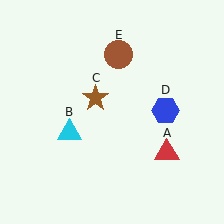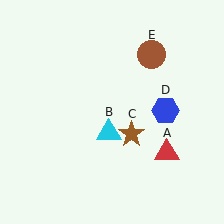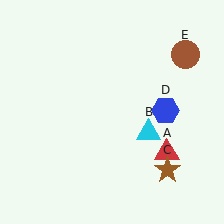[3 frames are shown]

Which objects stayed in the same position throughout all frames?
Red triangle (object A) and blue hexagon (object D) remained stationary.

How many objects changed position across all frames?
3 objects changed position: cyan triangle (object B), brown star (object C), brown circle (object E).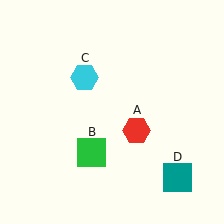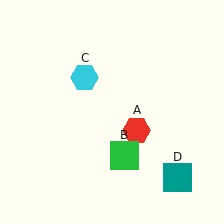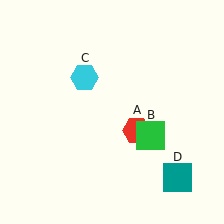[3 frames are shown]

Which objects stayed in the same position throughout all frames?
Red hexagon (object A) and cyan hexagon (object C) and teal square (object D) remained stationary.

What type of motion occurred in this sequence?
The green square (object B) rotated counterclockwise around the center of the scene.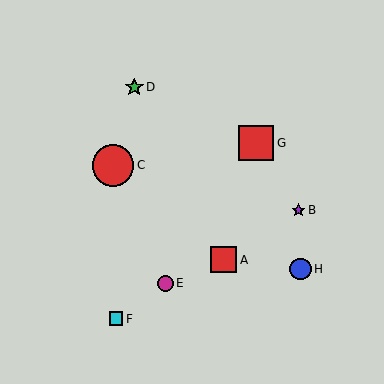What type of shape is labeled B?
Shape B is a purple star.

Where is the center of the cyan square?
The center of the cyan square is at (116, 319).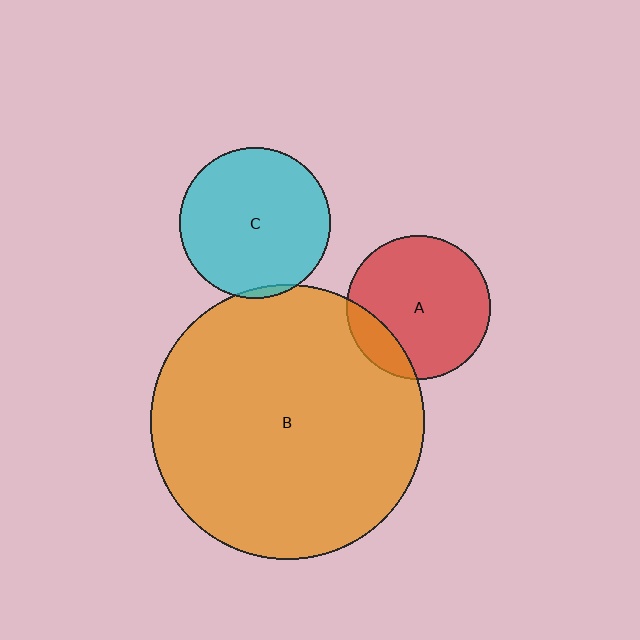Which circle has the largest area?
Circle B (orange).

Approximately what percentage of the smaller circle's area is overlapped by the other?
Approximately 5%.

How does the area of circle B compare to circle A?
Approximately 3.6 times.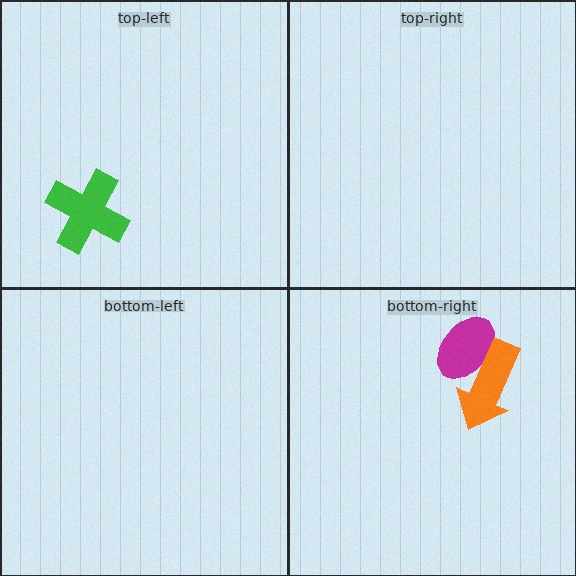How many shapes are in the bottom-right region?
2.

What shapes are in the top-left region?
The green cross.